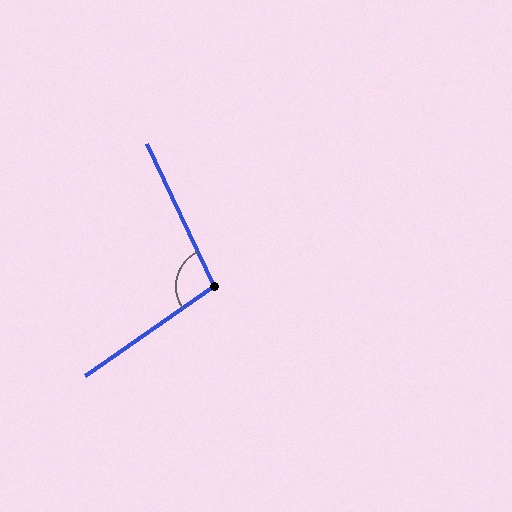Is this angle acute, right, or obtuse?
It is obtuse.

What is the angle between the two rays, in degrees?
Approximately 99 degrees.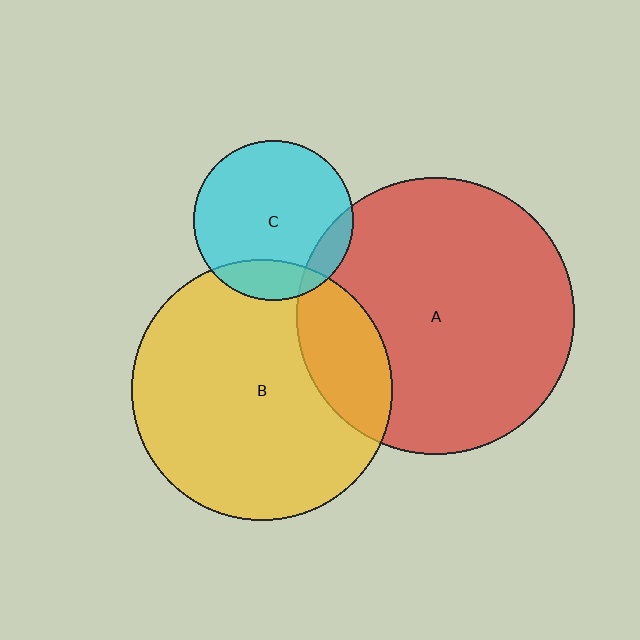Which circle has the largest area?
Circle A (red).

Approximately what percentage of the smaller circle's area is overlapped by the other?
Approximately 10%.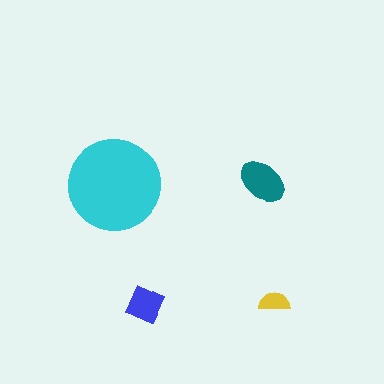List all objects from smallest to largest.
The yellow semicircle, the blue diamond, the teal ellipse, the cyan circle.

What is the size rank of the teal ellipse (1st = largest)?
2nd.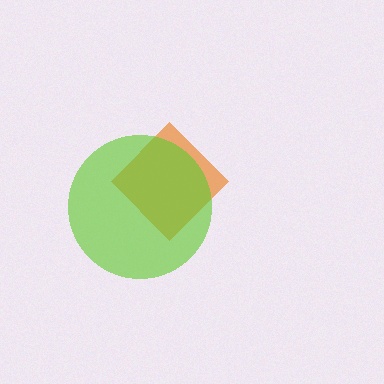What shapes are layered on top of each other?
The layered shapes are: an orange diamond, a lime circle.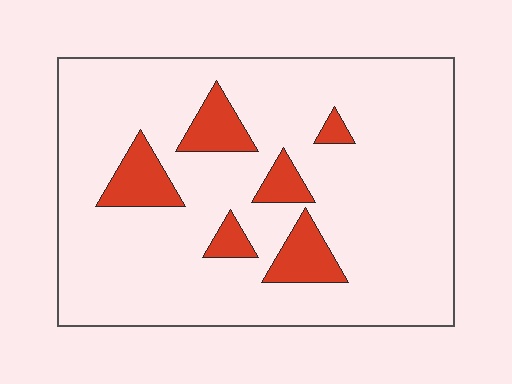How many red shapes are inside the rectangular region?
6.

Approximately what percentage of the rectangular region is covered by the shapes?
Approximately 15%.